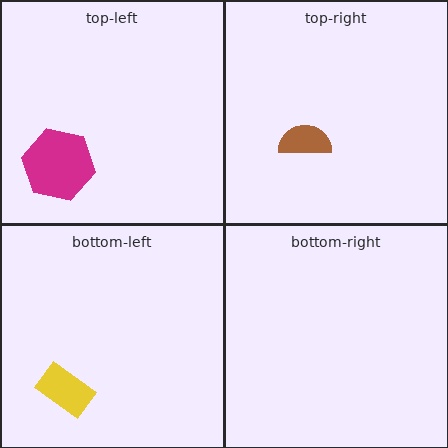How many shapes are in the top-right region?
1.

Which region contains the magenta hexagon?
The top-left region.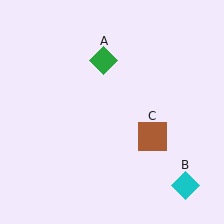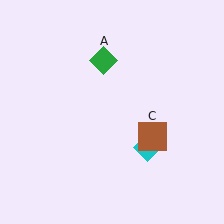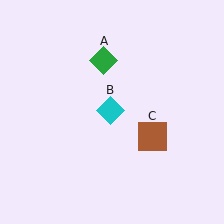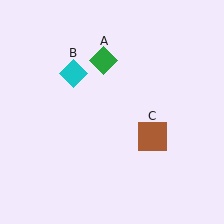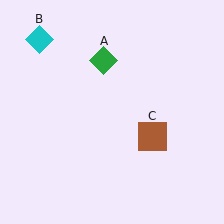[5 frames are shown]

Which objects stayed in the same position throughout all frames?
Green diamond (object A) and brown square (object C) remained stationary.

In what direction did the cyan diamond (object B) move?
The cyan diamond (object B) moved up and to the left.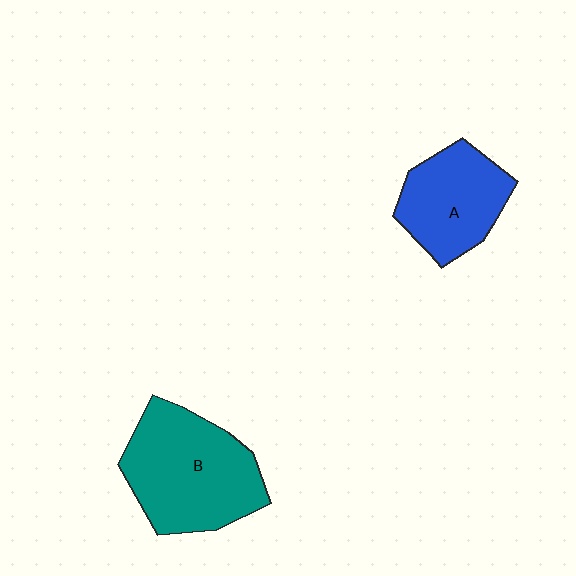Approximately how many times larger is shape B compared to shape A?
Approximately 1.4 times.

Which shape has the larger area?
Shape B (teal).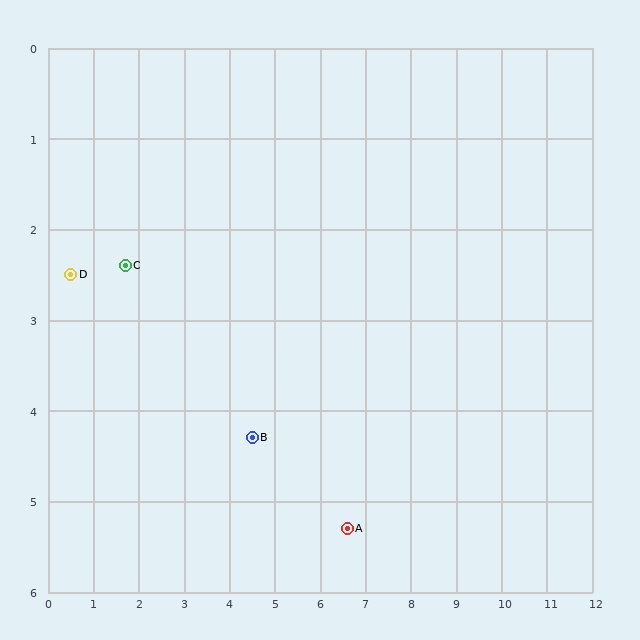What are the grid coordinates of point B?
Point B is at approximately (4.5, 4.3).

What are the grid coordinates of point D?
Point D is at approximately (0.5, 2.5).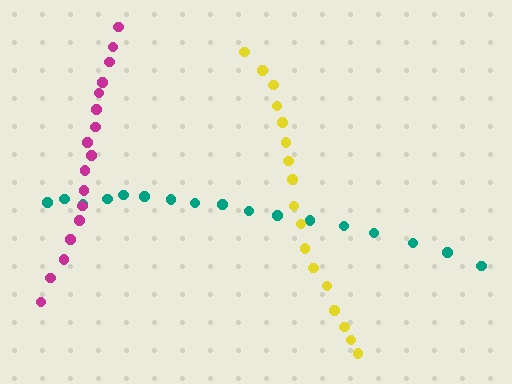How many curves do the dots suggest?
There are 3 distinct paths.